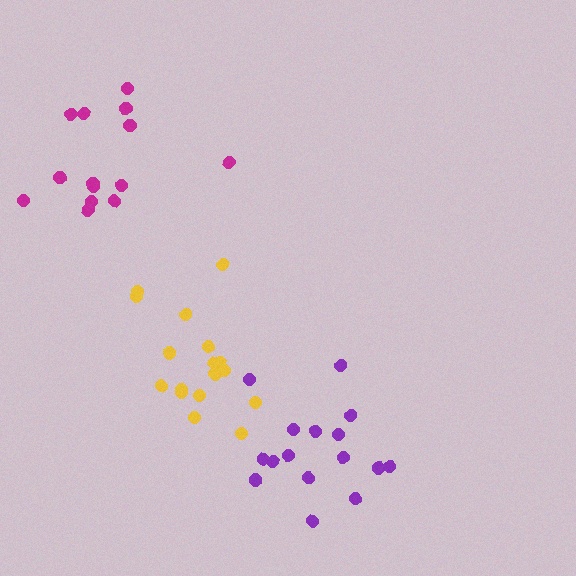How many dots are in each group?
Group 1: 17 dots, Group 2: 16 dots, Group 3: 14 dots (47 total).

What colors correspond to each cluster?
The clusters are colored: yellow, purple, magenta.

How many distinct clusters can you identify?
There are 3 distinct clusters.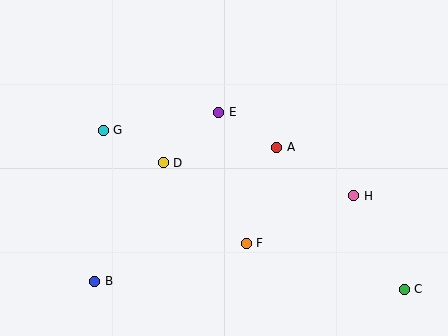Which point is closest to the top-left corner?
Point G is closest to the top-left corner.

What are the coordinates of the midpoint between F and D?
The midpoint between F and D is at (205, 203).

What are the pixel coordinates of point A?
Point A is at (277, 147).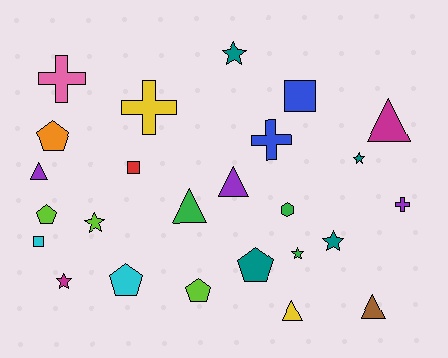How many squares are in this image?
There are 3 squares.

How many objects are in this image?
There are 25 objects.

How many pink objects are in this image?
There is 1 pink object.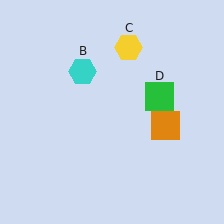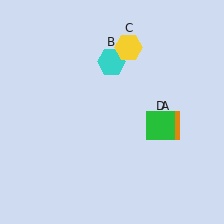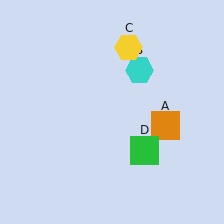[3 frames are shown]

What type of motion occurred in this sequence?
The cyan hexagon (object B), green square (object D) rotated clockwise around the center of the scene.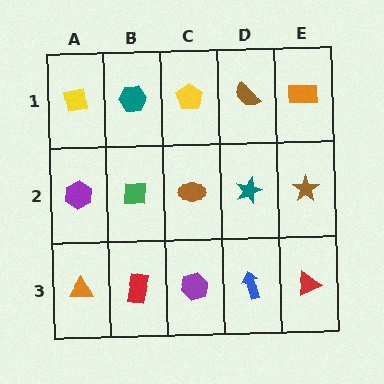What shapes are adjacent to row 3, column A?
A purple hexagon (row 2, column A), a red rectangle (row 3, column B).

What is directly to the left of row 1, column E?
A brown semicircle.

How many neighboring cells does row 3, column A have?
2.